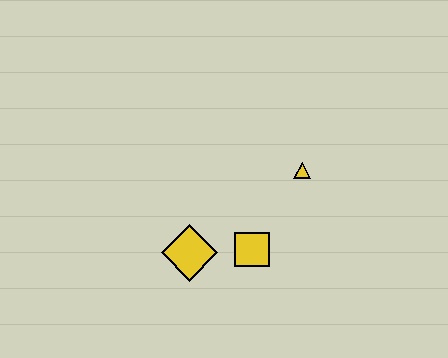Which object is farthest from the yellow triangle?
The yellow diamond is farthest from the yellow triangle.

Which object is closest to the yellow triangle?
The yellow square is closest to the yellow triangle.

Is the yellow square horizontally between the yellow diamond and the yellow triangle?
Yes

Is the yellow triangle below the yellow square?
No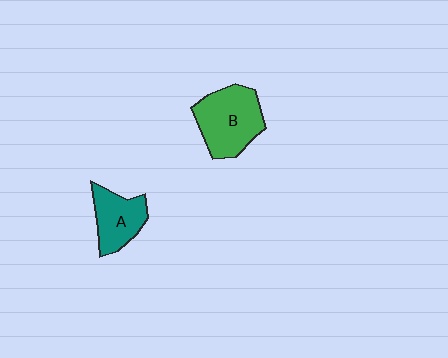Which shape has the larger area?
Shape B (green).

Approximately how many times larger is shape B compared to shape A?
Approximately 1.4 times.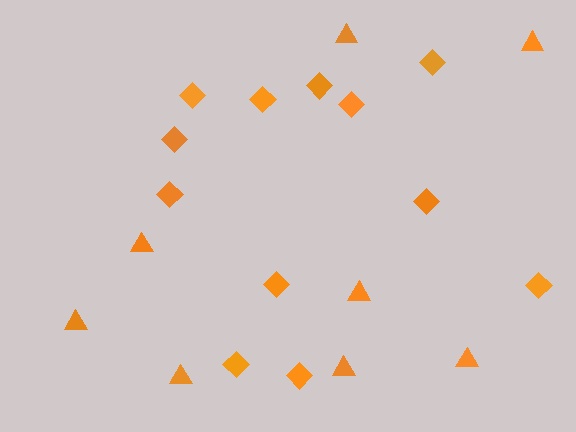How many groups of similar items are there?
There are 2 groups: one group of diamonds (12) and one group of triangles (8).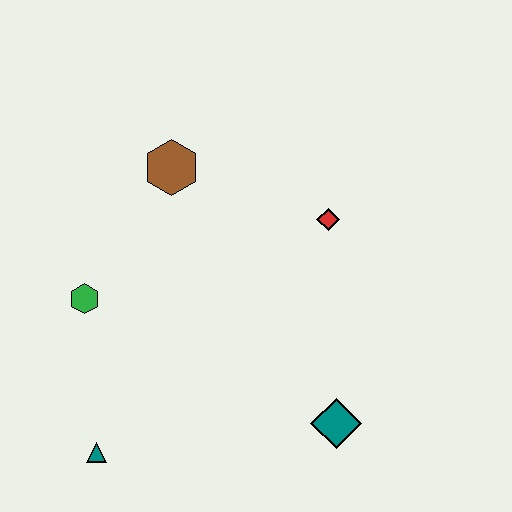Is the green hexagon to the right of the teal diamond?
No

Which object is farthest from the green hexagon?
The teal diamond is farthest from the green hexagon.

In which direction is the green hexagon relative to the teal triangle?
The green hexagon is above the teal triangle.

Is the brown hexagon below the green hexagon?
No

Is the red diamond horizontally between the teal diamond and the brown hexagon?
Yes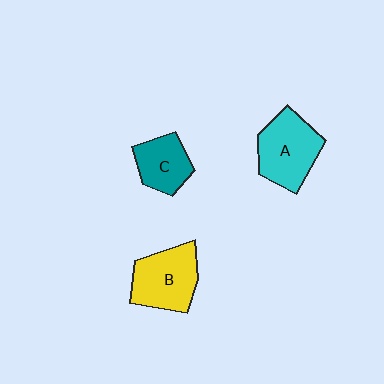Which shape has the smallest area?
Shape C (teal).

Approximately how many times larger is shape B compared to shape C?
Approximately 1.4 times.